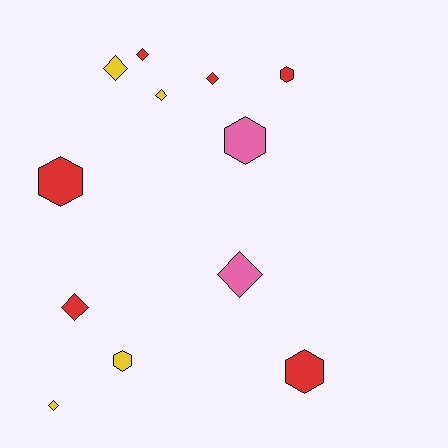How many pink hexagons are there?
There is 1 pink hexagon.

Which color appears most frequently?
Red, with 6 objects.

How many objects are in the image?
There are 12 objects.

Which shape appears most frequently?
Diamond, with 7 objects.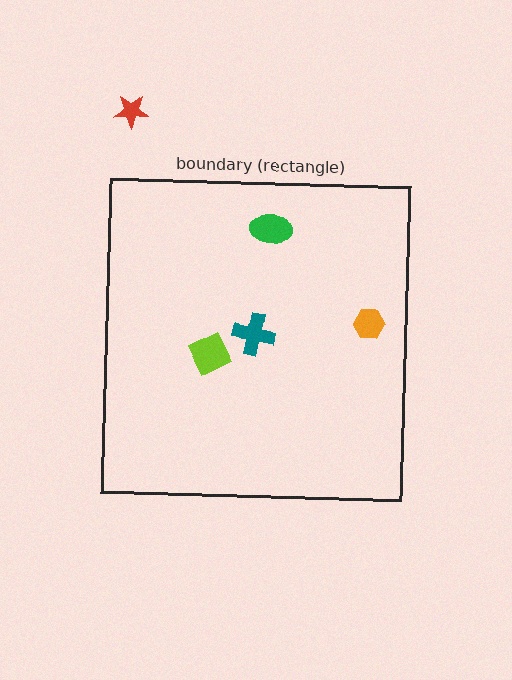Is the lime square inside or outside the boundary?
Inside.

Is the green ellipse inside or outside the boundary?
Inside.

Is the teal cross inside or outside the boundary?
Inside.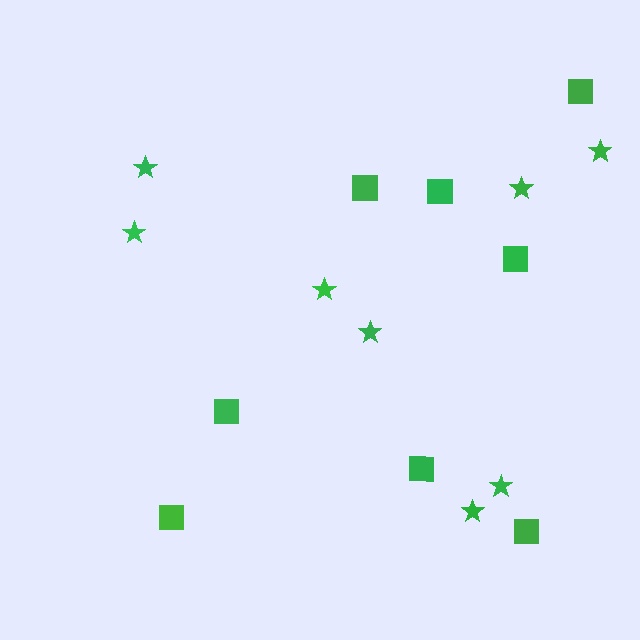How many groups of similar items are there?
There are 2 groups: one group of squares (8) and one group of stars (8).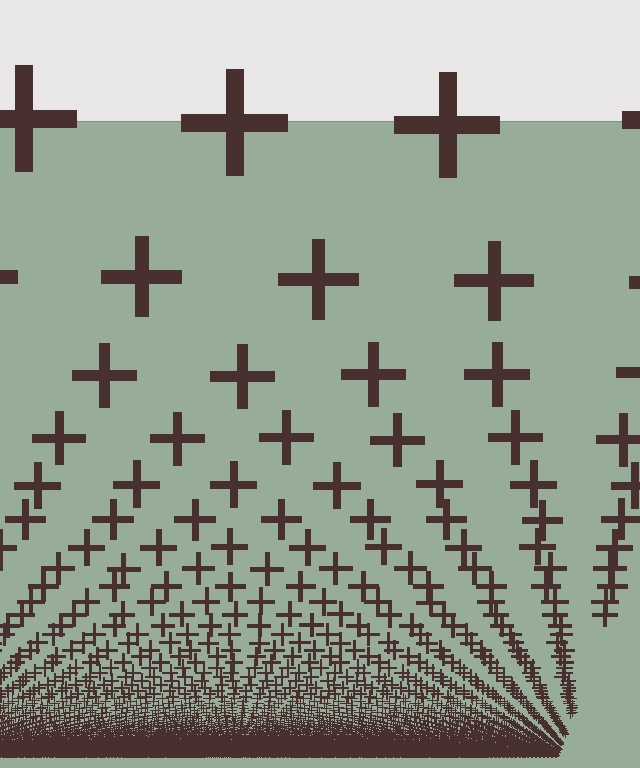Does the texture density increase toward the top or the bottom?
Density increases toward the bottom.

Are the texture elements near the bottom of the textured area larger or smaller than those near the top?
Smaller. The gradient is inverted — elements near the bottom are smaller and denser.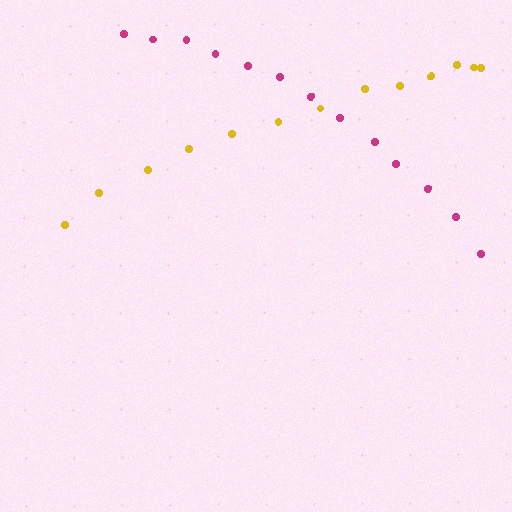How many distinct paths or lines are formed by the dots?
There are 2 distinct paths.